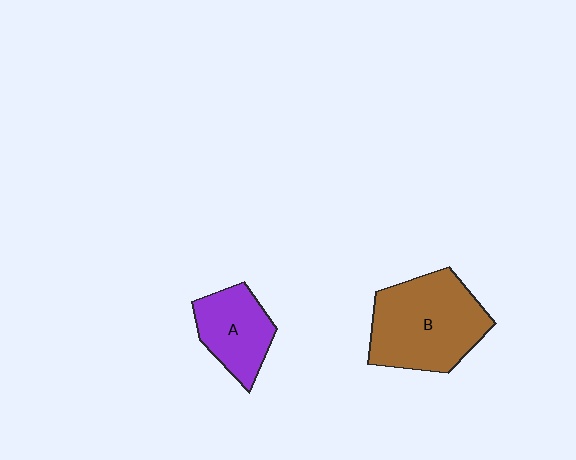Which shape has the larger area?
Shape B (brown).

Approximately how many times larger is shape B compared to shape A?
Approximately 1.7 times.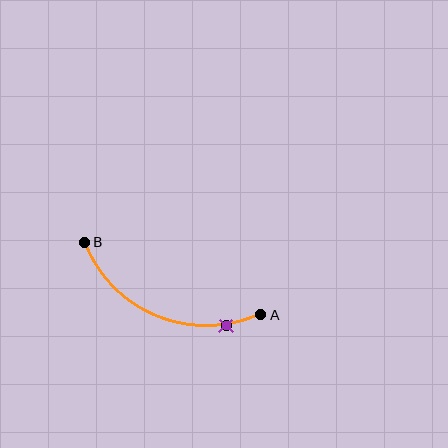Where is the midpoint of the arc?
The arc midpoint is the point on the curve farthest from the straight line joining A and B. It sits below that line.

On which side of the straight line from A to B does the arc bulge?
The arc bulges below the straight line connecting A and B.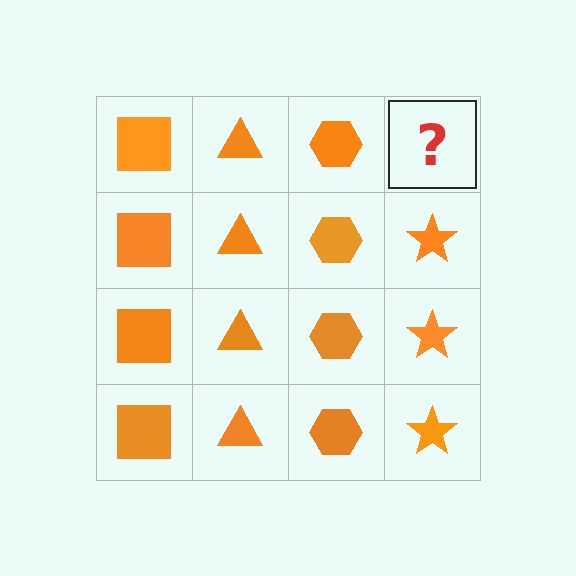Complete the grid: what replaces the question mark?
The question mark should be replaced with an orange star.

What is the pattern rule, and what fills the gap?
The rule is that each column has a consistent shape. The gap should be filled with an orange star.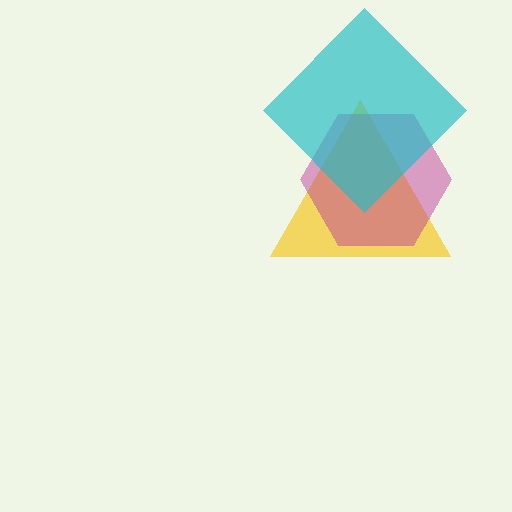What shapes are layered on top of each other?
The layered shapes are: a yellow triangle, a magenta hexagon, a cyan diamond.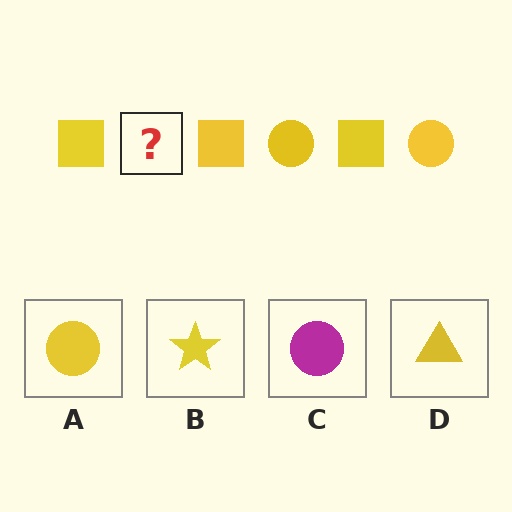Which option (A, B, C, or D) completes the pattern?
A.